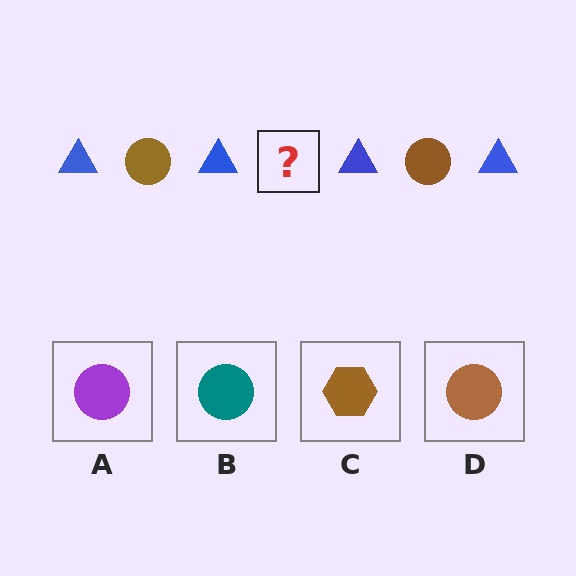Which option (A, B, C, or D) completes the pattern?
D.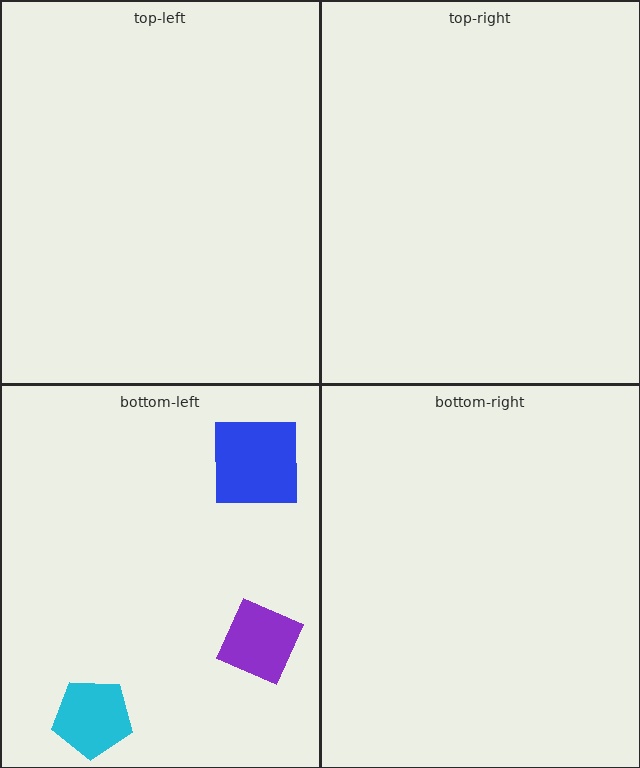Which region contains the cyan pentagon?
The bottom-left region.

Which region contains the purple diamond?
The bottom-left region.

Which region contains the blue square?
The bottom-left region.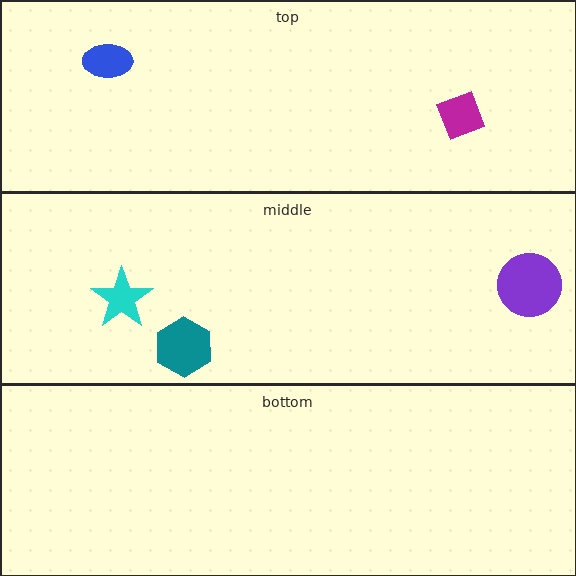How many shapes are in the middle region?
3.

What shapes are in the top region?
The magenta diamond, the blue ellipse.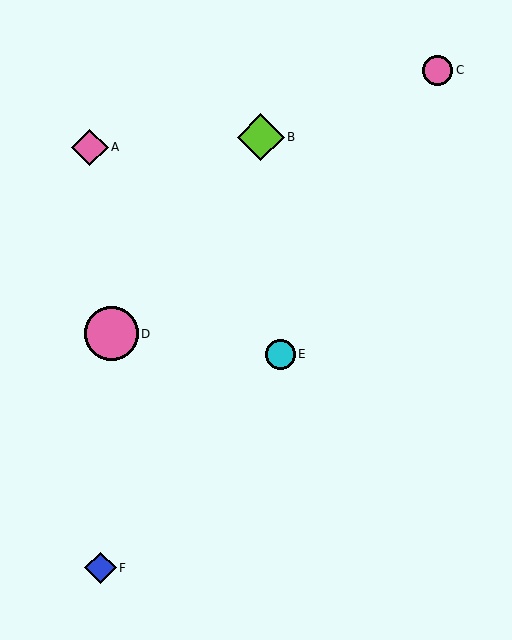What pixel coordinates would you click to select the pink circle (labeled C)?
Click at (438, 70) to select the pink circle C.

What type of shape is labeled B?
Shape B is a lime diamond.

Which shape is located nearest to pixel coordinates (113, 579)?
The blue diamond (labeled F) at (100, 568) is nearest to that location.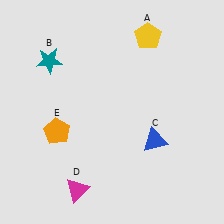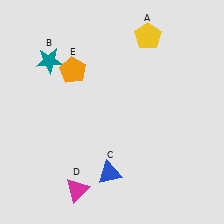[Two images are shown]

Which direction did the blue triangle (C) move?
The blue triangle (C) moved left.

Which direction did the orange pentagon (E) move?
The orange pentagon (E) moved up.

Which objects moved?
The objects that moved are: the blue triangle (C), the orange pentagon (E).